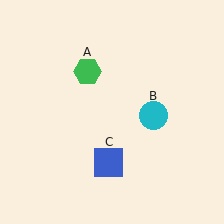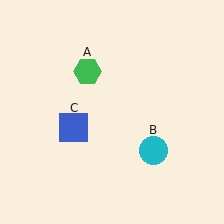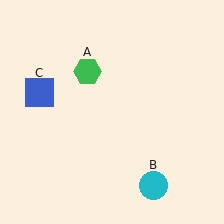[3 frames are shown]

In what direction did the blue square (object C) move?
The blue square (object C) moved up and to the left.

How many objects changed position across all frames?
2 objects changed position: cyan circle (object B), blue square (object C).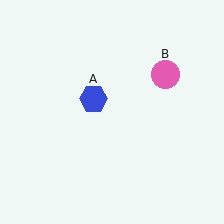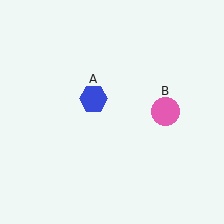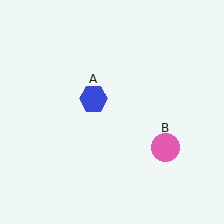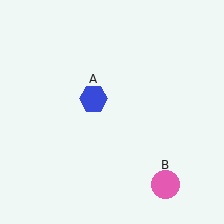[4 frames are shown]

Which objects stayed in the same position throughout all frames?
Blue hexagon (object A) remained stationary.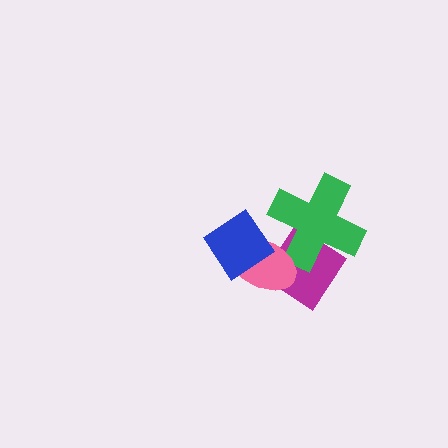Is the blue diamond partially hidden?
No, no other shape covers it.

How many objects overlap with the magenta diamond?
3 objects overlap with the magenta diamond.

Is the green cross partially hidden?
Yes, it is partially covered by another shape.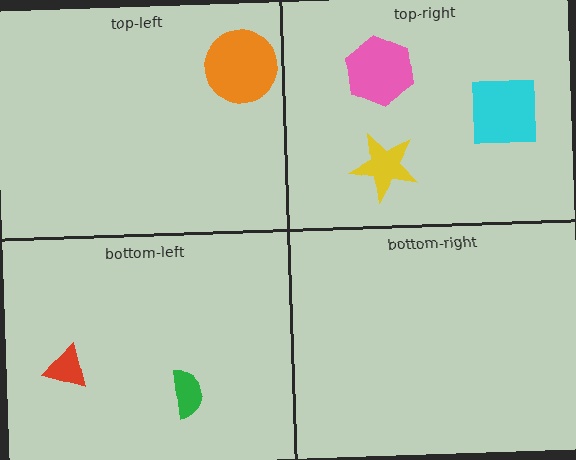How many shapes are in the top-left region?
1.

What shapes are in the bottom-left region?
The red triangle, the green semicircle.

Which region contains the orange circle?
The top-left region.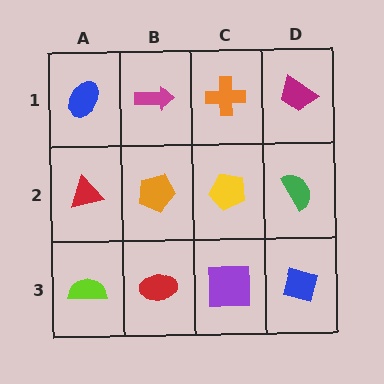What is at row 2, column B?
An orange pentagon.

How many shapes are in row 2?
4 shapes.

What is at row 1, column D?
A magenta trapezoid.